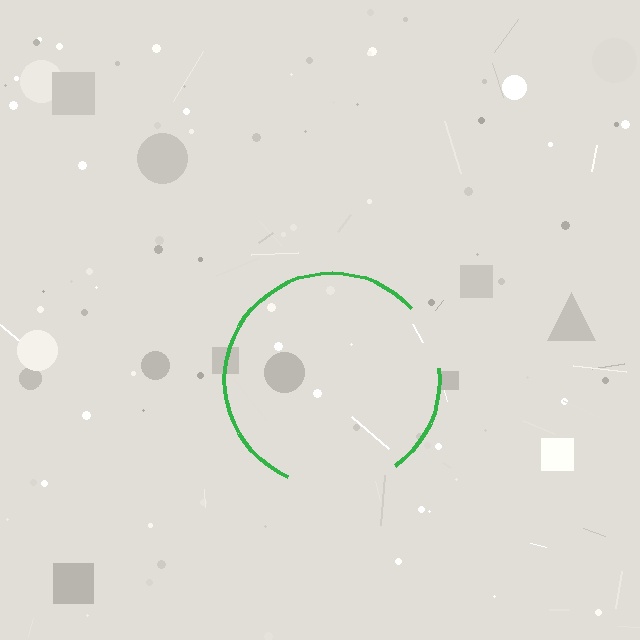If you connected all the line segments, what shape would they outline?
They would outline a circle.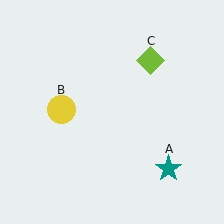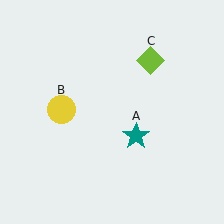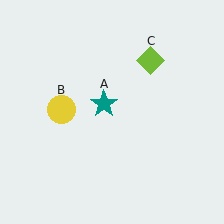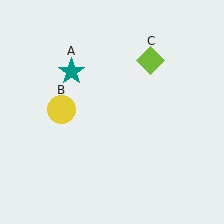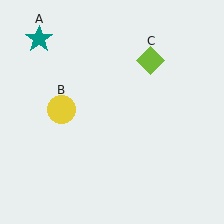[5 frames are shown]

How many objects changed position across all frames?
1 object changed position: teal star (object A).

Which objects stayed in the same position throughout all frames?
Yellow circle (object B) and lime diamond (object C) remained stationary.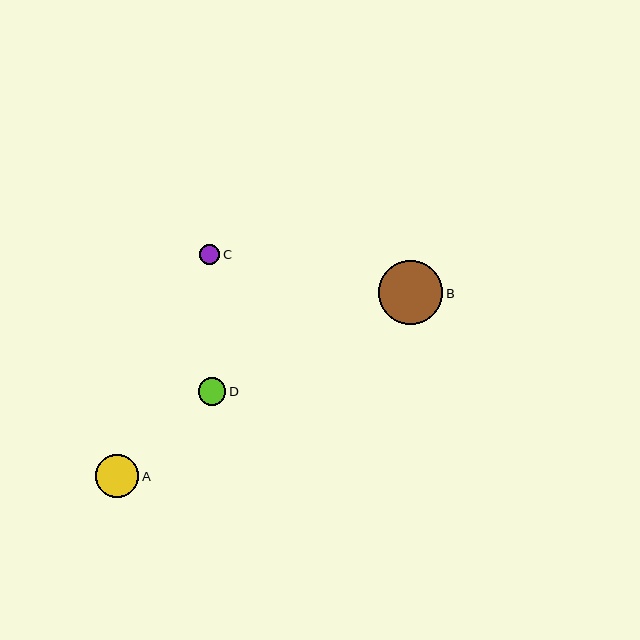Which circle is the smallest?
Circle C is the smallest with a size of approximately 20 pixels.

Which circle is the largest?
Circle B is the largest with a size of approximately 64 pixels.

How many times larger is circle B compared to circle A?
Circle B is approximately 1.5 times the size of circle A.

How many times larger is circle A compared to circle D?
Circle A is approximately 1.6 times the size of circle D.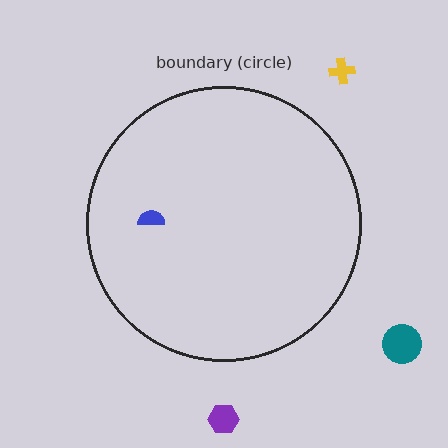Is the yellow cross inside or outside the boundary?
Outside.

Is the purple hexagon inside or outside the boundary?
Outside.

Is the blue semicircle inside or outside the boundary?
Inside.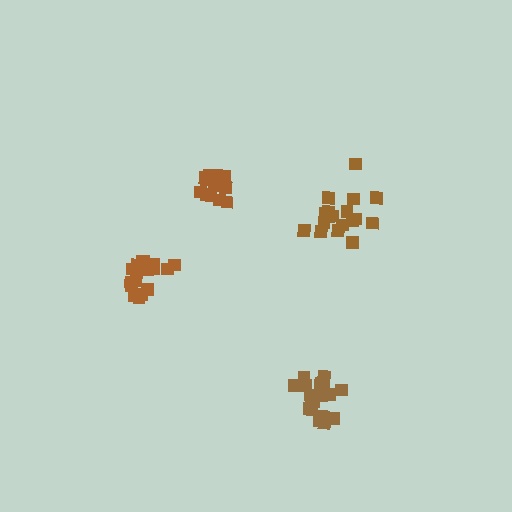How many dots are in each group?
Group 1: 18 dots, Group 2: 16 dots, Group 3: 20 dots, Group 4: 17 dots (71 total).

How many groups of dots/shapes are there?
There are 4 groups.